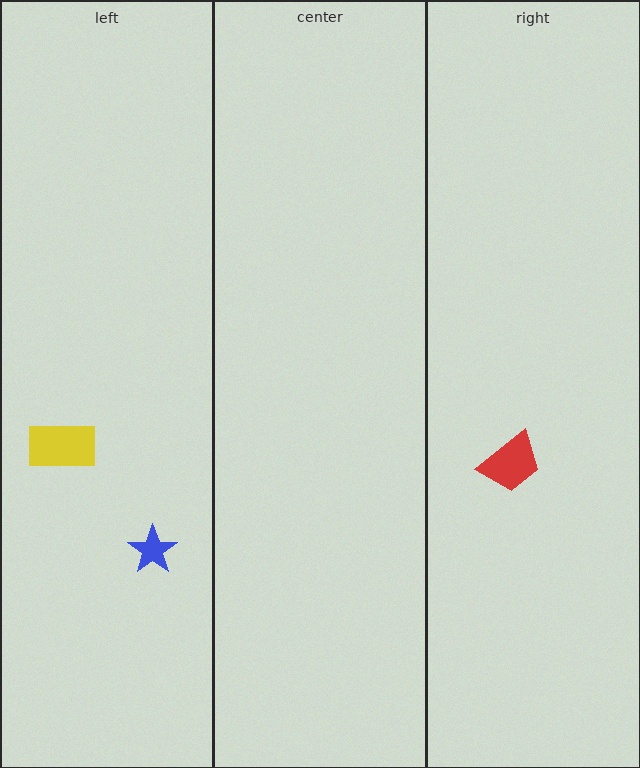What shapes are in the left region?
The yellow rectangle, the blue star.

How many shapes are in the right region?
1.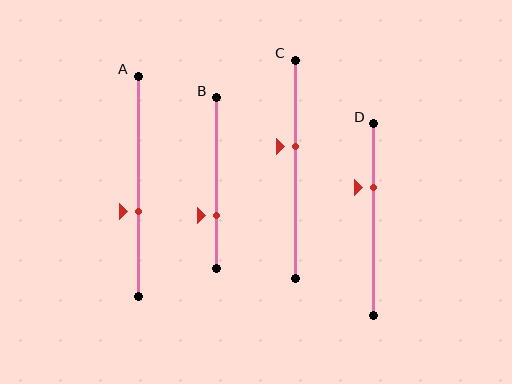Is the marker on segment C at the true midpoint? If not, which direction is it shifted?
No, the marker on segment C is shifted upward by about 10% of the segment length.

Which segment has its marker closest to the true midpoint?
Segment C has its marker closest to the true midpoint.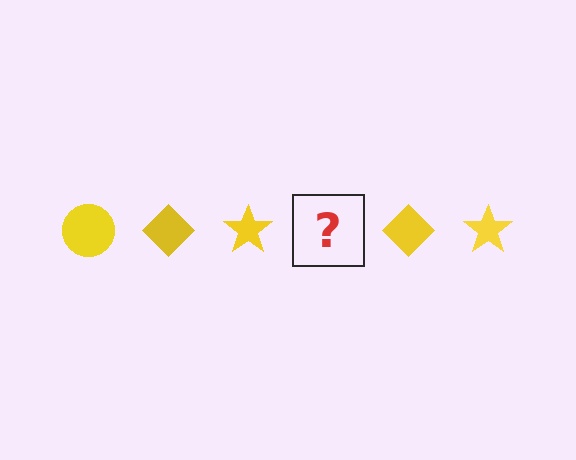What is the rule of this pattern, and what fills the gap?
The rule is that the pattern cycles through circle, diamond, star shapes in yellow. The gap should be filled with a yellow circle.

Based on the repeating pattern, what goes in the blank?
The blank should be a yellow circle.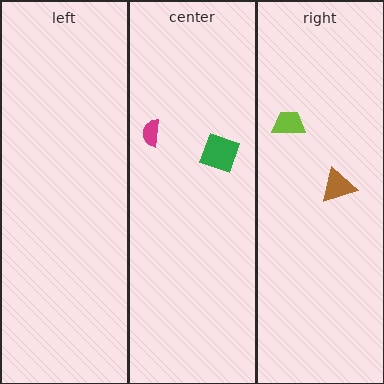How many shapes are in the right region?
2.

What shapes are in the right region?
The brown triangle, the lime trapezoid.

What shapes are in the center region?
The green diamond, the magenta semicircle.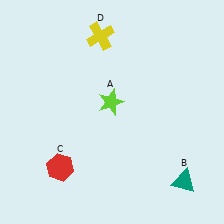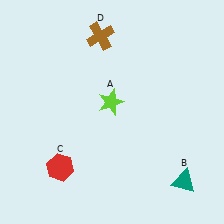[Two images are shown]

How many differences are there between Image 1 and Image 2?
There is 1 difference between the two images.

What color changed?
The cross (D) changed from yellow in Image 1 to brown in Image 2.